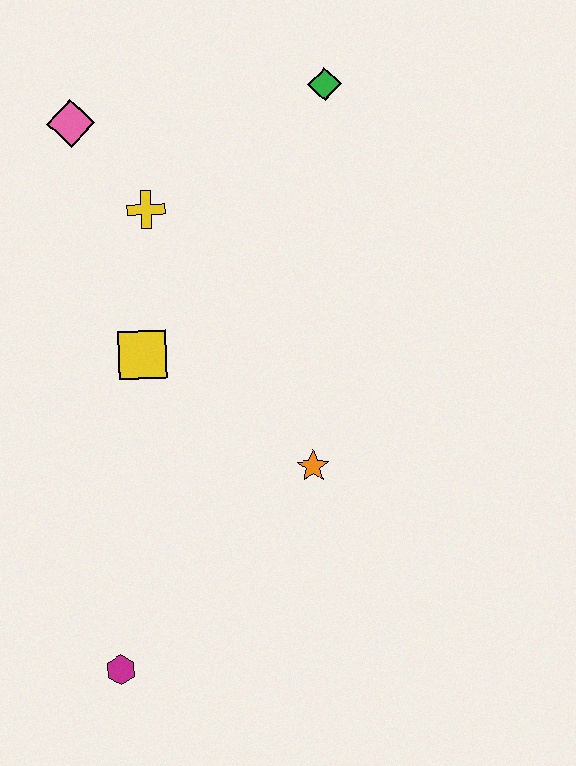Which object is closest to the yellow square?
The yellow cross is closest to the yellow square.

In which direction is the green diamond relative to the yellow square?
The green diamond is above the yellow square.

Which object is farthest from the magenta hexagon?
The green diamond is farthest from the magenta hexagon.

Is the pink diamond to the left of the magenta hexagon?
Yes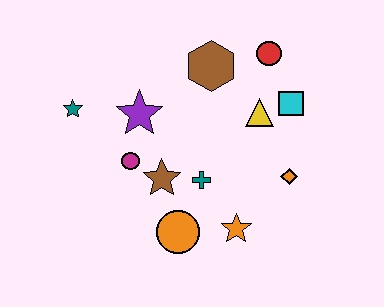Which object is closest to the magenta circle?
The brown star is closest to the magenta circle.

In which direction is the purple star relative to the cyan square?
The purple star is to the left of the cyan square.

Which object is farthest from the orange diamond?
The teal star is farthest from the orange diamond.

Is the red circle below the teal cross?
No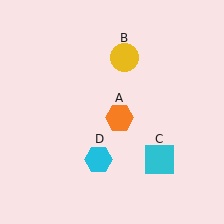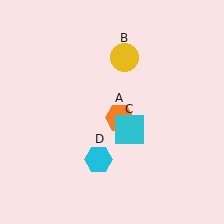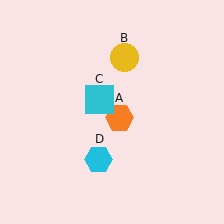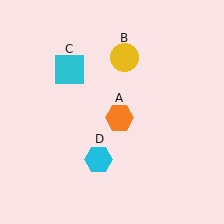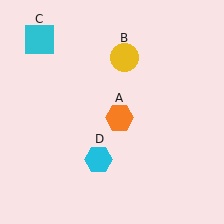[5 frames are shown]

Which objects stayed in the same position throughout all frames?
Orange hexagon (object A) and yellow circle (object B) and cyan hexagon (object D) remained stationary.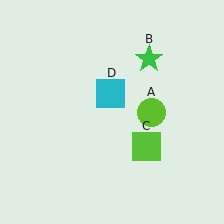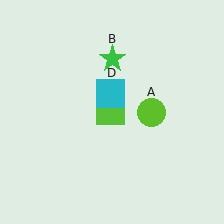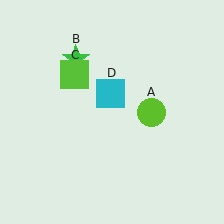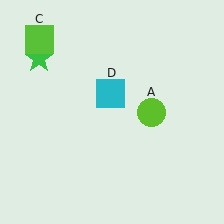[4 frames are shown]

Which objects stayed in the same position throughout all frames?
Lime circle (object A) and cyan square (object D) remained stationary.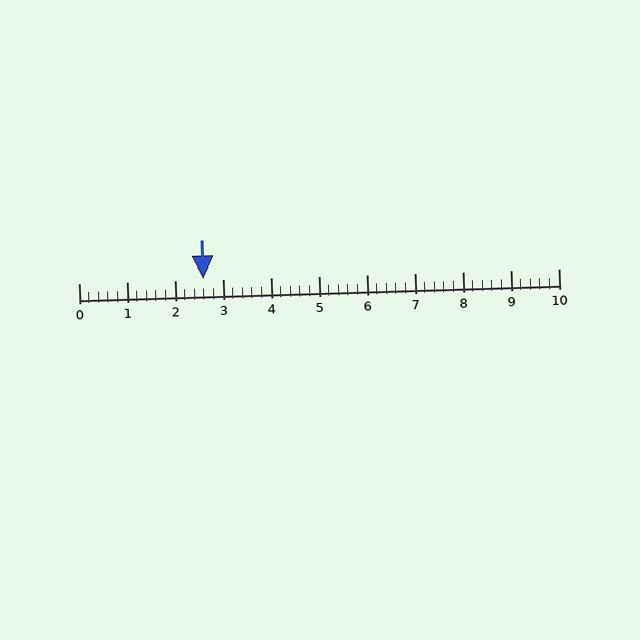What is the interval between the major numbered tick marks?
The major tick marks are spaced 1 units apart.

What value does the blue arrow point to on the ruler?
The blue arrow points to approximately 2.6.